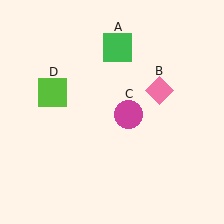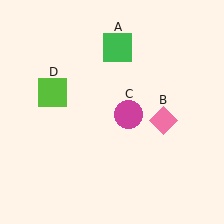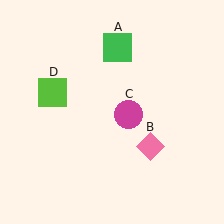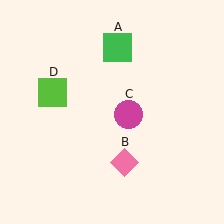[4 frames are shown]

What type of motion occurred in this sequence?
The pink diamond (object B) rotated clockwise around the center of the scene.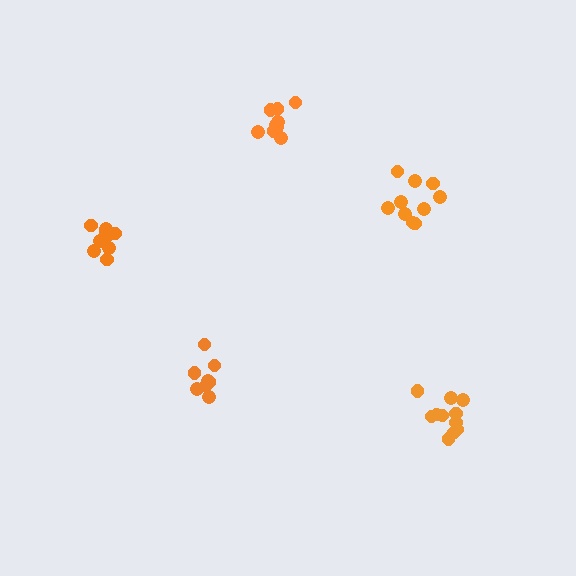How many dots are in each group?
Group 1: 9 dots, Group 2: 9 dots, Group 3: 10 dots, Group 4: 11 dots, Group 5: 8 dots (47 total).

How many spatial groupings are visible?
There are 5 spatial groupings.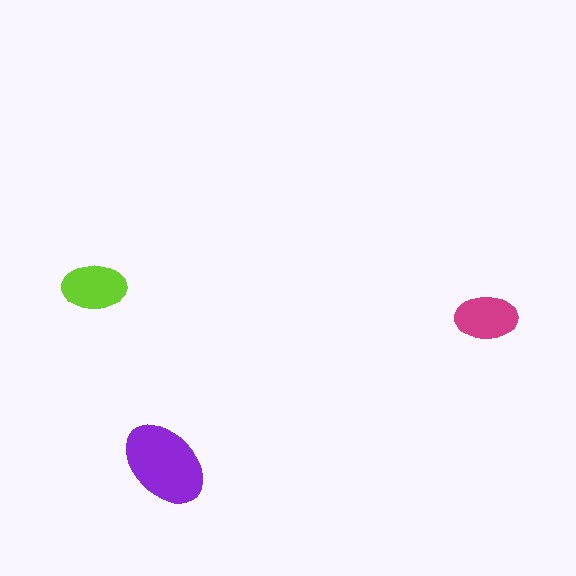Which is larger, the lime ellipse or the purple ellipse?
The purple one.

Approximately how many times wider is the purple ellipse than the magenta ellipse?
About 1.5 times wider.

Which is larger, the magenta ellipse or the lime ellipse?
The lime one.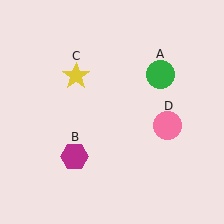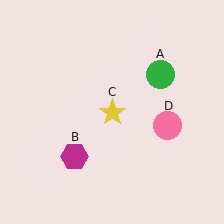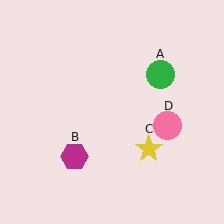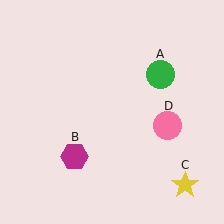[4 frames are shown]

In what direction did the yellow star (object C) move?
The yellow star (object C) moved down and to the right.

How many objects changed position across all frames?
1 object changed position: yellow star (object C).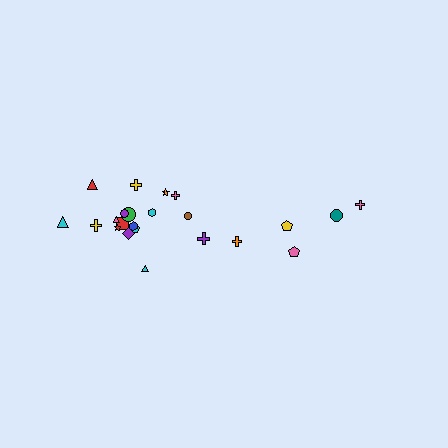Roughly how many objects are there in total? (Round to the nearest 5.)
Roughly 25 objects in total.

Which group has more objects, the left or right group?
The left group.